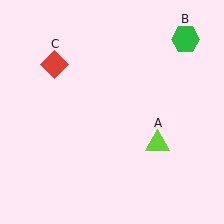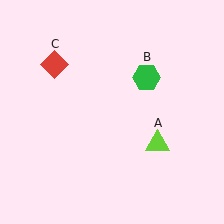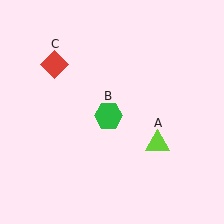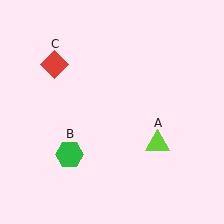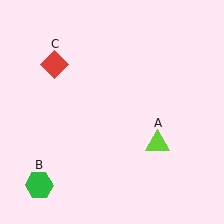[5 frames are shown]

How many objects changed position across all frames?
1 object changed position: green hexagon (object B).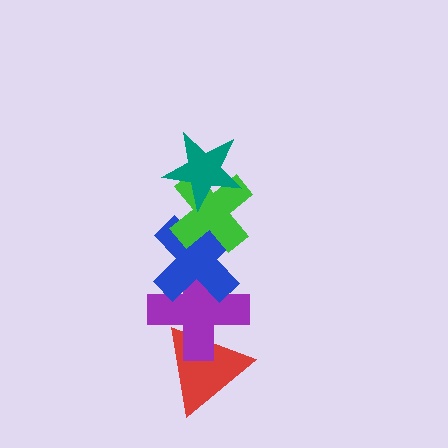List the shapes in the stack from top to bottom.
From top to bottom: the teal star, the green cross, the blue cross, the purple cross, the red triangle.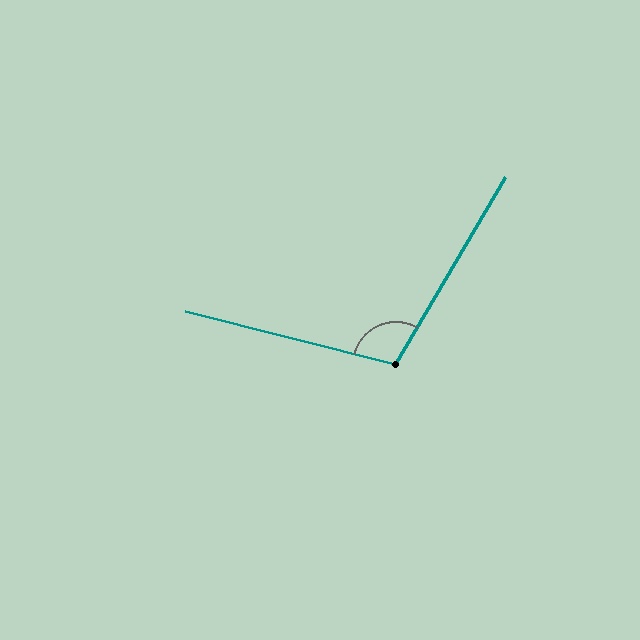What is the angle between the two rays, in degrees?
Approximately 106 degrees.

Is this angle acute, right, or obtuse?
It is obtuse.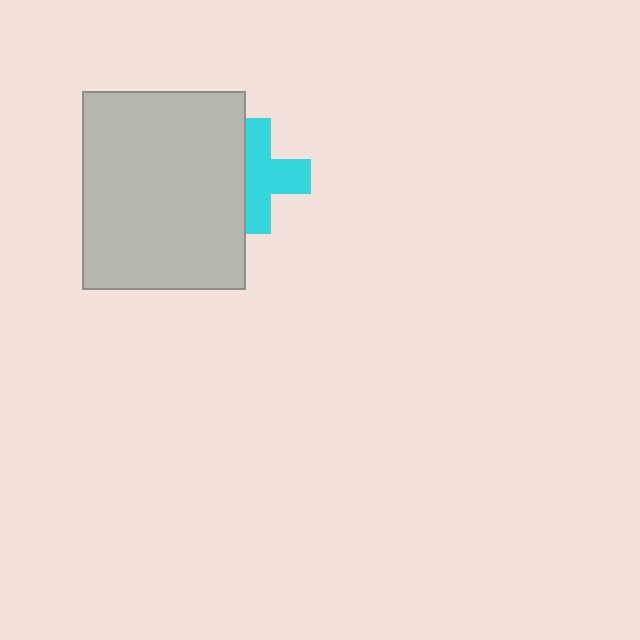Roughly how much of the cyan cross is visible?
About half of it is visible (roughly 63%).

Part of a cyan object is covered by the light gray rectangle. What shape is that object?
It is a cross.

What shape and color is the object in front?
The object in front is a light gray rectangle.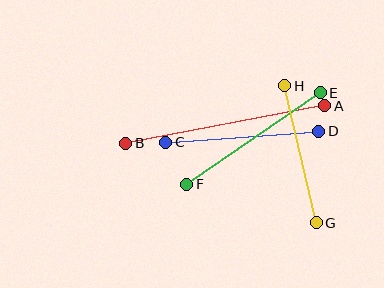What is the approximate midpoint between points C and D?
The midpoint is at approximately (242, 137) pixels.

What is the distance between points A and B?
The distance is approximately 203 pixels.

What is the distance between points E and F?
The distance is approximately 162 pixels.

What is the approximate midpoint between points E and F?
The midpoint is at approximately (253, 138) pixels.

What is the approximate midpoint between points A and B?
The midpoint is at approximately (225, 124) pixels.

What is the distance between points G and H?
The distance is approximately 141 pixels.